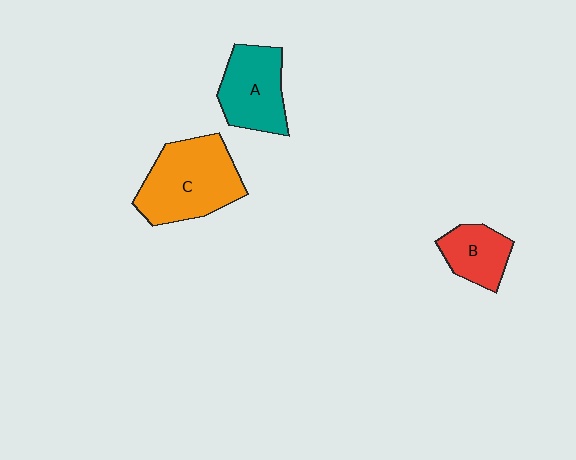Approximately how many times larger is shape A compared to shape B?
Approximately 1.5 times.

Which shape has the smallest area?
Shape B (red).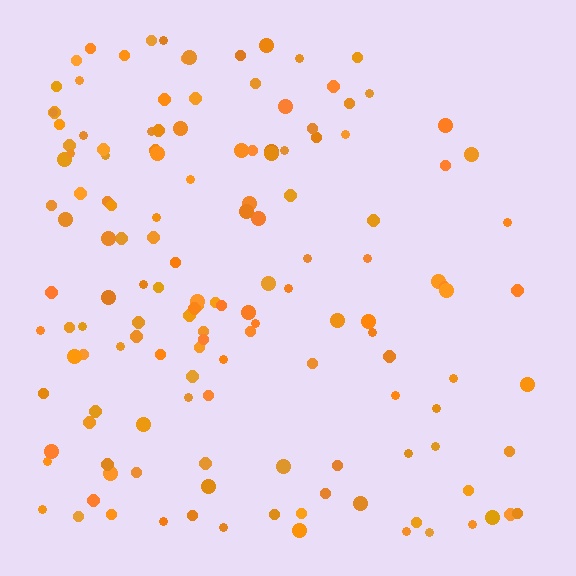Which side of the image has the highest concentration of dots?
The left.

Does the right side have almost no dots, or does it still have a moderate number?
Still a moderate number, just noticeably fewer than the left.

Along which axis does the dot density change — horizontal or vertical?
Horizontal.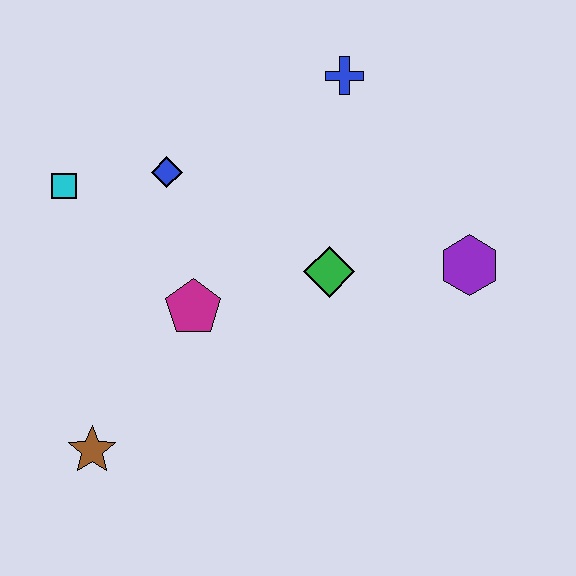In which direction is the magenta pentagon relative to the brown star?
The magenta pentagon is above the brown star.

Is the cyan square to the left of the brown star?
Yes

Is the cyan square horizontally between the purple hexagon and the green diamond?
No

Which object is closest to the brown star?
The magenta pentagon is closest to the brown star.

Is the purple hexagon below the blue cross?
Yes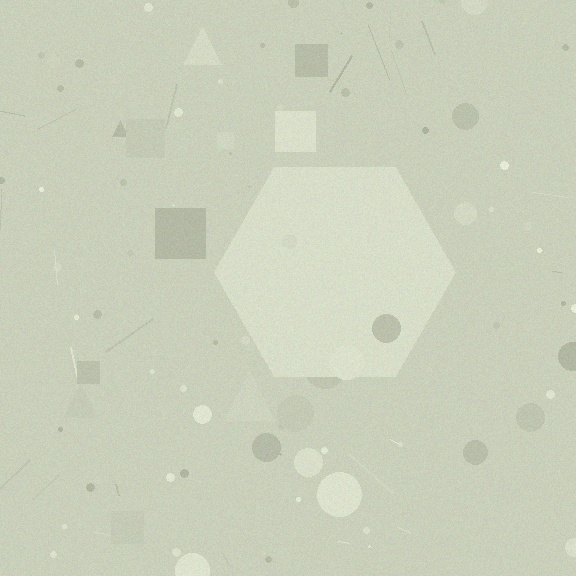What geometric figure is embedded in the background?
A hexagon is embedded in the background.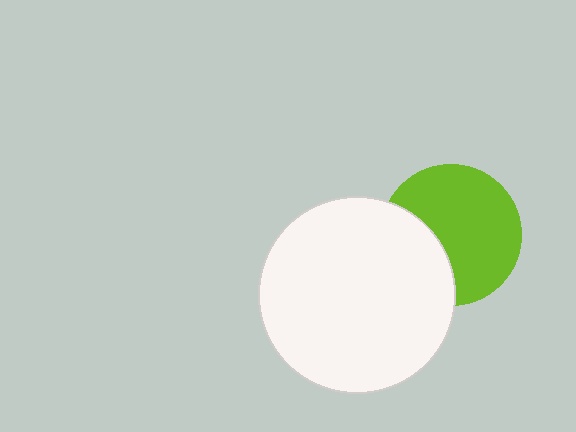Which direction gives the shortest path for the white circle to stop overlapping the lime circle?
Moving left gives the shortest separation.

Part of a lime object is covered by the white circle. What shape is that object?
It is a circle.